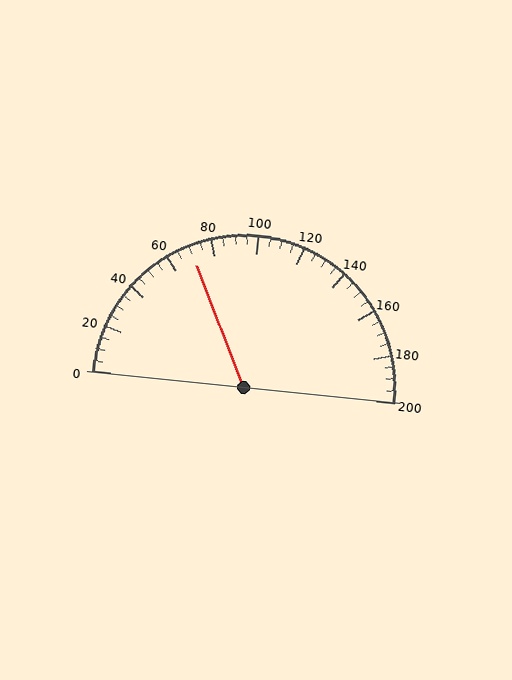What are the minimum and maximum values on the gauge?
The gauge ranges from 0 to 200.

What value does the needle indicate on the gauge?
The needle indicates approximately 70.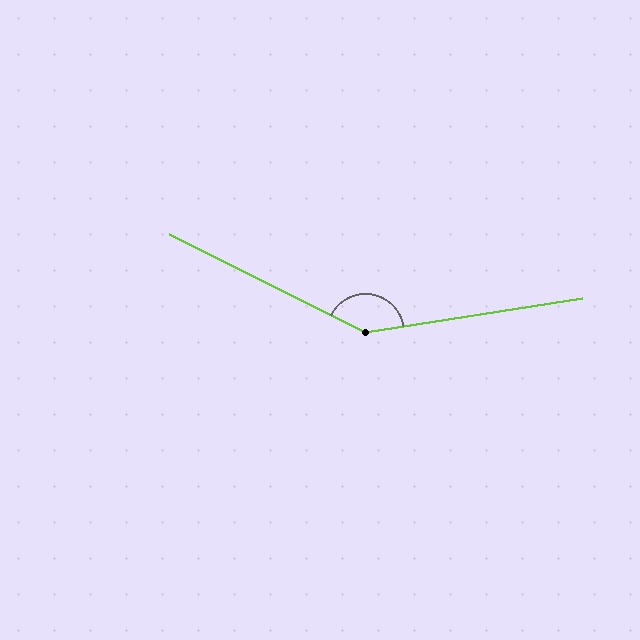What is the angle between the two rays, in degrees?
Approximately 145 degrees.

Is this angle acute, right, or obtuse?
It is obtuse.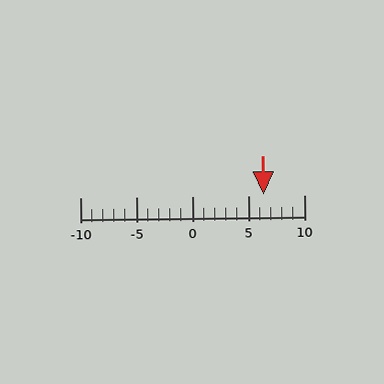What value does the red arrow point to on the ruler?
The red arrow points to approximately 6.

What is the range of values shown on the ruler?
The ruler shows values from -10 to 10.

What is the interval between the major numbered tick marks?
The major tick marks are spaced 5 units apart.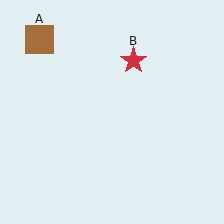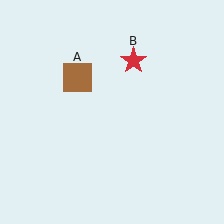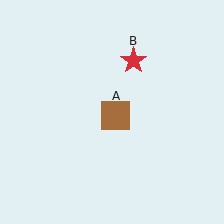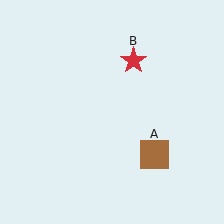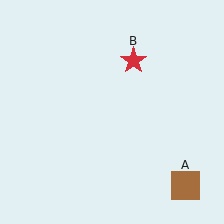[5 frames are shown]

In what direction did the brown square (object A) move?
The brown square (object A) moved down and to the right.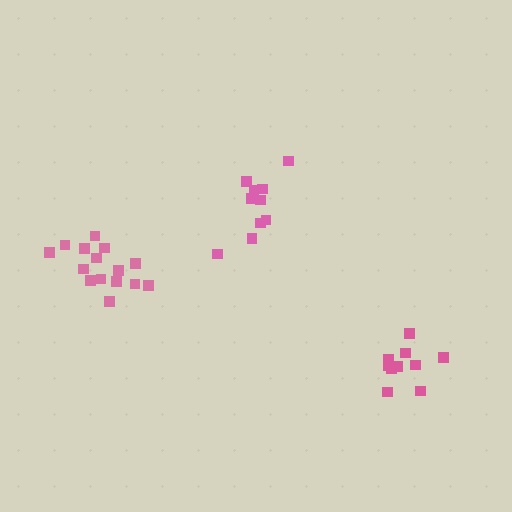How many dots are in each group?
Group 1: 10 dots, Group 2: 15 dots, Group 3: 10 dots (35 total).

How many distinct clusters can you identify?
There are 3 distinct clusters.